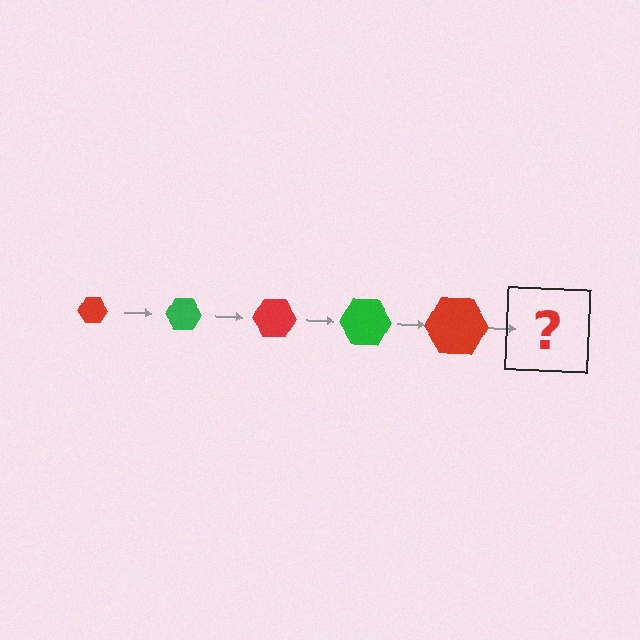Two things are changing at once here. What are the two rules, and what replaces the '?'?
The two rules are that the hexagon grows larger each step and the color cycles through red and green. The '?' should be a green hexagon, larger than the previous one.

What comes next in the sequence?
The next element should be a green hexagon, larger than the previous one.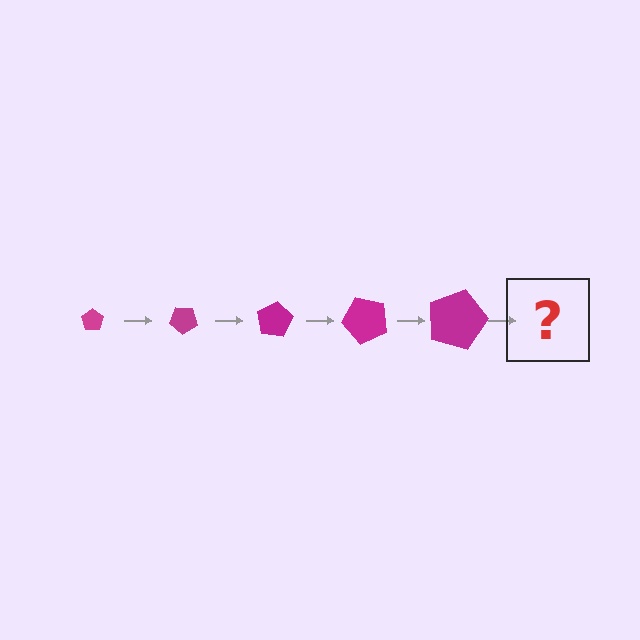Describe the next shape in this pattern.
It should be a pentagon, larger than the previous one and rotated 200 degrees from the start.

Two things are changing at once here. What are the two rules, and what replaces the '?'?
The two rules are that the pentagon grows larger each step and it rotates 40 degrees each step. The '?' should be a pentagon, larger than the previous one and rotated 200 degrees from the start.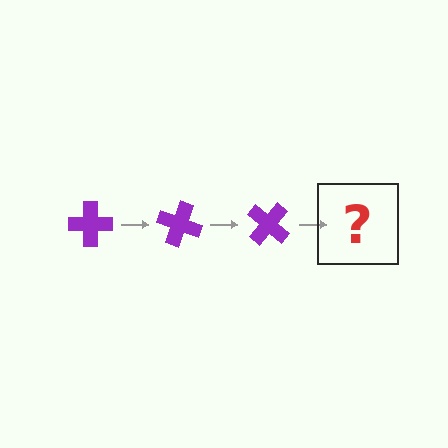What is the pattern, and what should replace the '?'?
The pattern is that the cross rotates 20 degrees each step. The '?' should be a purple cross rotated 60 degrees.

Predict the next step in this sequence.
The next step is a purple cross rotated 60 degrees.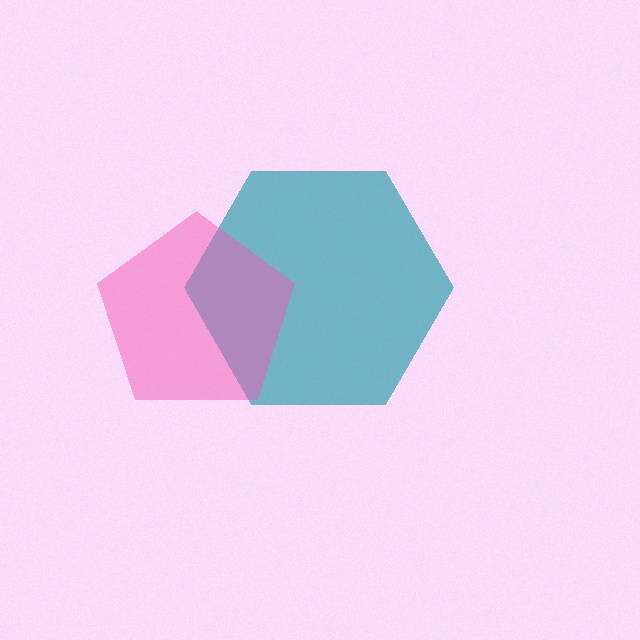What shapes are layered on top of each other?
The layered shapes are: a teal hexagon, a pink pentagon.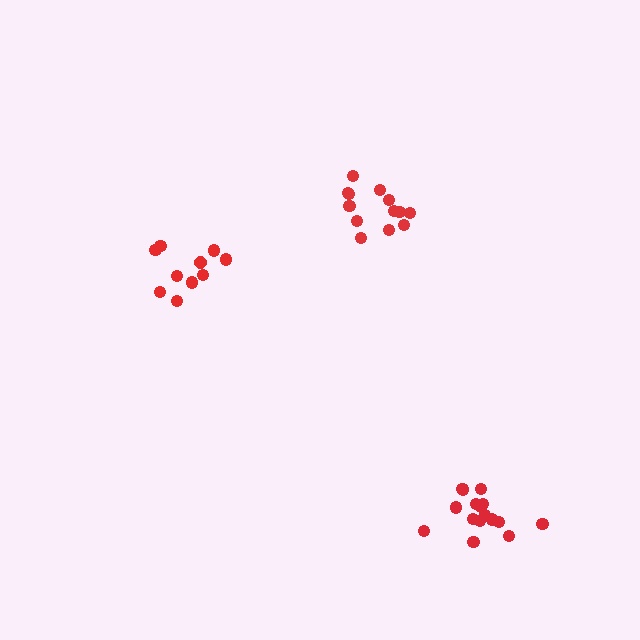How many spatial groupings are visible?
There are 3 spatial groupings.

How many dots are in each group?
Group 1: 16 dots, Group 2: 13 dots, Group 3: 10 dots (39 total).